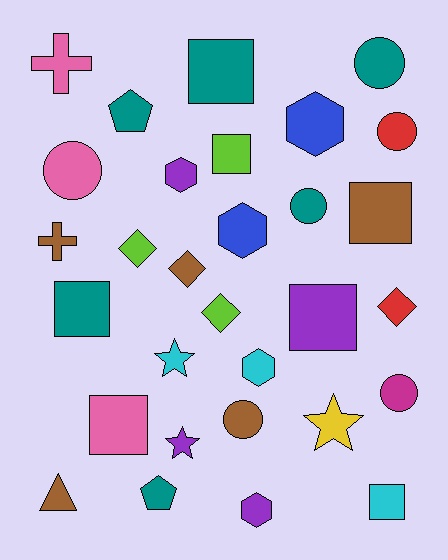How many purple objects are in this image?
There are 4 purple objects.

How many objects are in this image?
There are 30 objects.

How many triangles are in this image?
There is 1 triangle.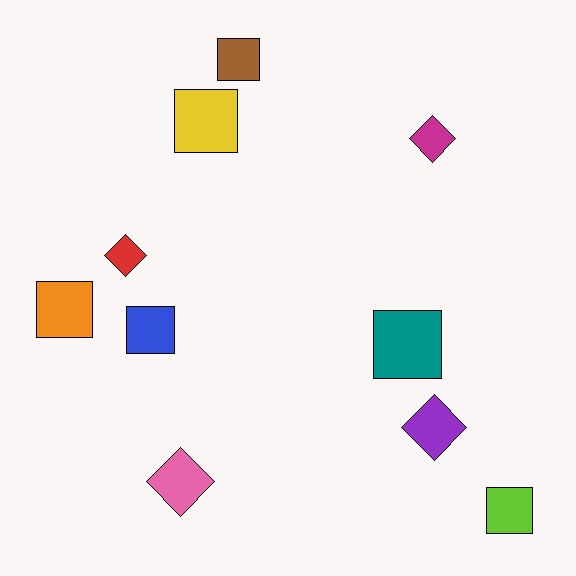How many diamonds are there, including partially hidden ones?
There are 4 diamonds.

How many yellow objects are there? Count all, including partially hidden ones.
There is 1 yellow object.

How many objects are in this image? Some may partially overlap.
There are 10 objects.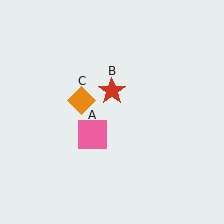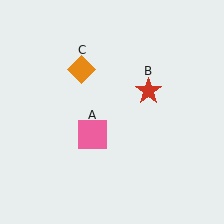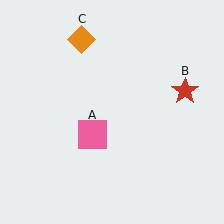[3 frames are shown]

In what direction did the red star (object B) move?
The red star (object B) moved right.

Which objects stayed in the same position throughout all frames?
Pink square (object A) remained stationary.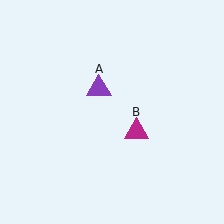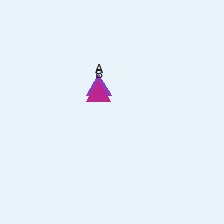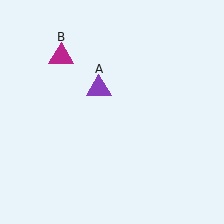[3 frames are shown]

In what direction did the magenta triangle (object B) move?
The magenta triangle (object B) moved up and to the left.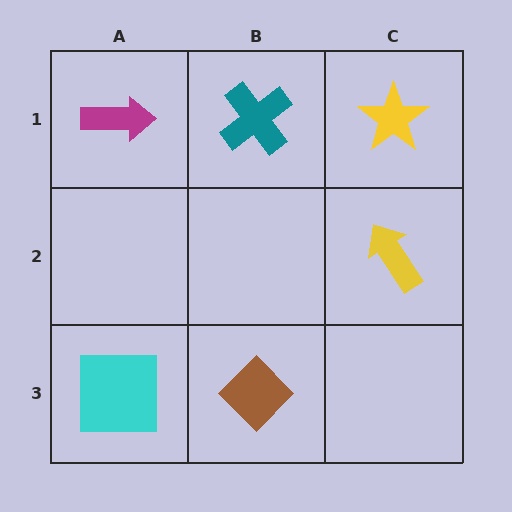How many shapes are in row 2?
1 shape.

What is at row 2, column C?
A yellow arrow.